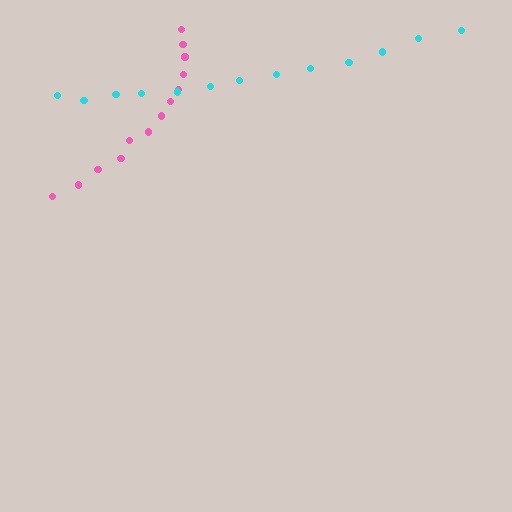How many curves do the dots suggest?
There are 2 distinct paths.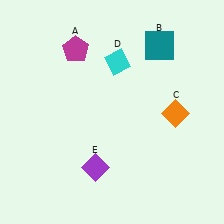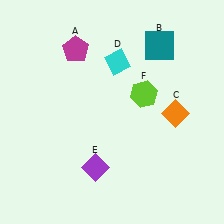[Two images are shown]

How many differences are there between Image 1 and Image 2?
There is 1 difference between the two images.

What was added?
A lime hexagon (F) was added in Image 2.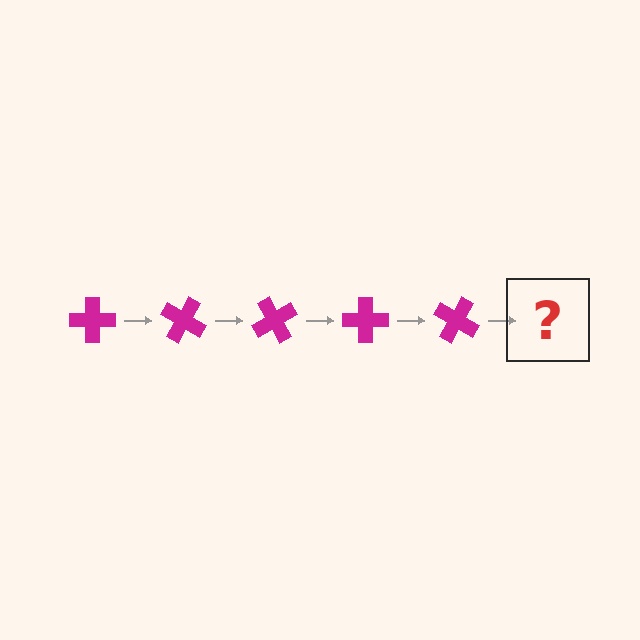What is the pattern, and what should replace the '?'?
The pattern is that the cross rotates 30 degrees each step. The '?' should be a magenta cross rotated 150 degrees.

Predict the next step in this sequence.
The next step is a magenta cross rotated 150 degrees.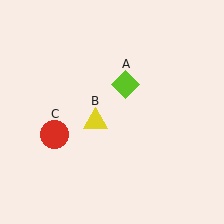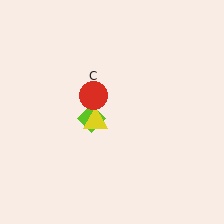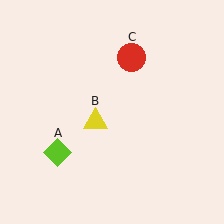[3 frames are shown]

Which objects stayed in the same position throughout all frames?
Yellow triangle (object B) remained stationary.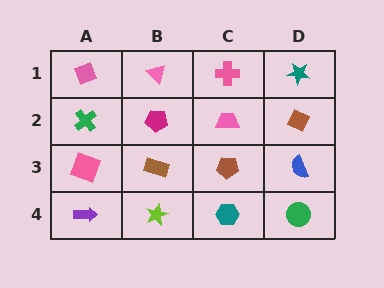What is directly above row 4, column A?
A pink square.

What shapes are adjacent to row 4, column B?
A brown rectangle (row 3, column B), a purple arrow (row 4, column A), a teal hexagon (row 4, column C).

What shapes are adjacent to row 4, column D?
A blue semicircle (row 3, column D), a teal hexagon (row 4, column C).